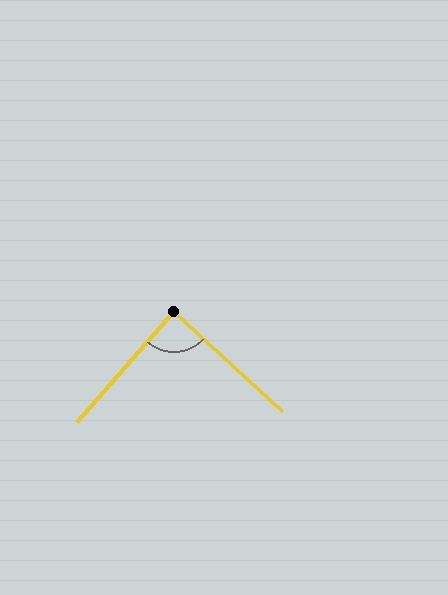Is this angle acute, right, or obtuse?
It is approximately a right angle.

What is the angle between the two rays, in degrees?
Approximately 89 degrees.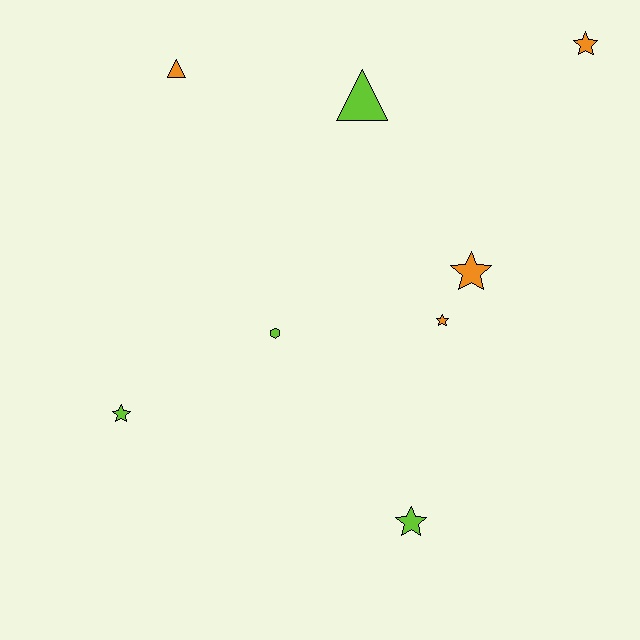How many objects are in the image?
There are 8 objects.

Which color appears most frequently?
Lime, with 4 objects.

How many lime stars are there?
There are 2 lime stars.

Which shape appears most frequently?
Star, with 5 objects.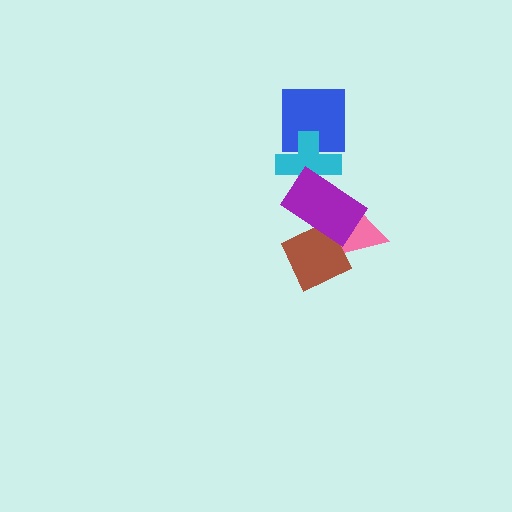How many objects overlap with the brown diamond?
2 objects overlap with the brown diamond.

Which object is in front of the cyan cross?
The purple rectangle is in front of the cyan cross.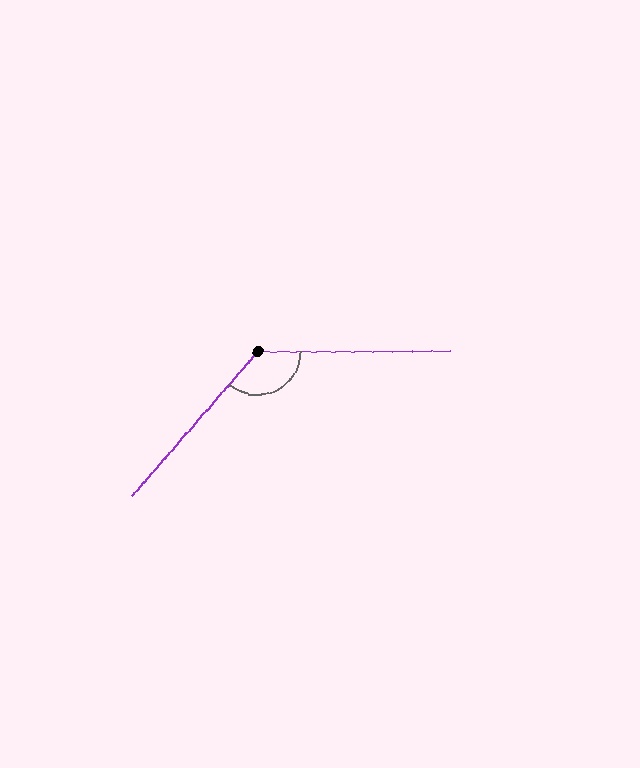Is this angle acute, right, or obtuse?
It is obtuse.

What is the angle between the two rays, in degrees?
Approximately 131 degrees.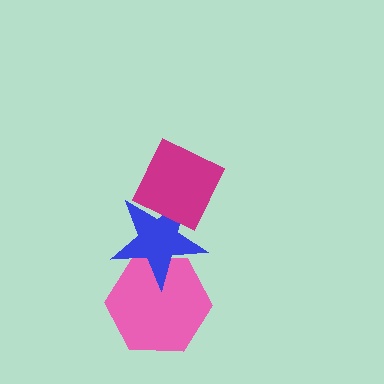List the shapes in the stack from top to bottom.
From top to bottom: the magenta diamond, the blue star, the pink hexagon.